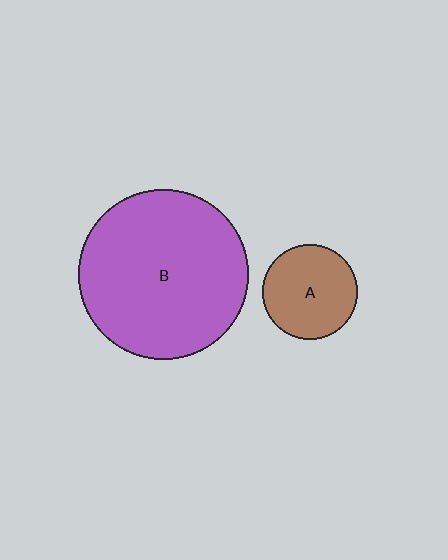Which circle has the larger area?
Circle B (purple).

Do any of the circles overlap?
No, none of the circles overlap.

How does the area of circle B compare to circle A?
Approximately 3.2 times.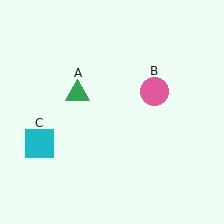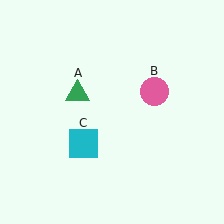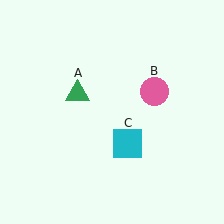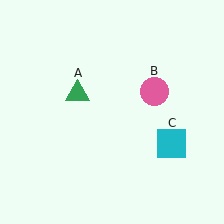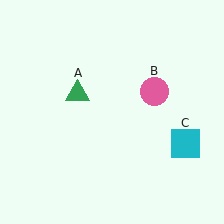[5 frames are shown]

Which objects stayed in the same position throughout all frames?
Green triangle (object A) and pink circle (object B) remained stationary.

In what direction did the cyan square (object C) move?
The cyan square (object C) moved right.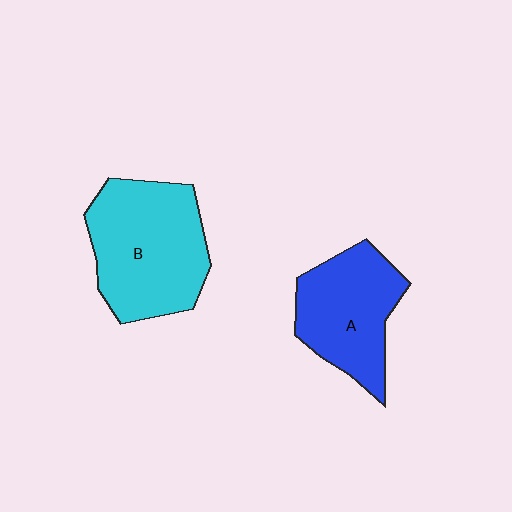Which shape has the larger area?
Shape B (cyan).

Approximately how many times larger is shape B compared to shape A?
Approximately 1.3 times.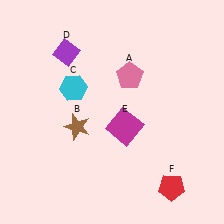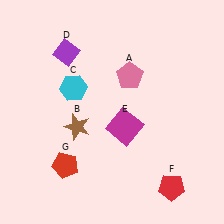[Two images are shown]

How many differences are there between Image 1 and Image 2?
There is 1 difference between the two images.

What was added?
A red pentagon (G) was added in Image 2.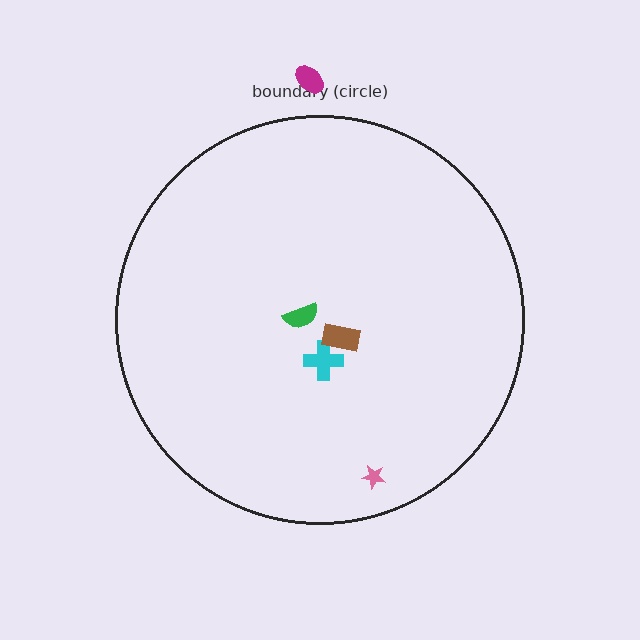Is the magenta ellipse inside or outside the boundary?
Outside.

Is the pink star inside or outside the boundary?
Inside.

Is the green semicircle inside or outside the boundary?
Inside.